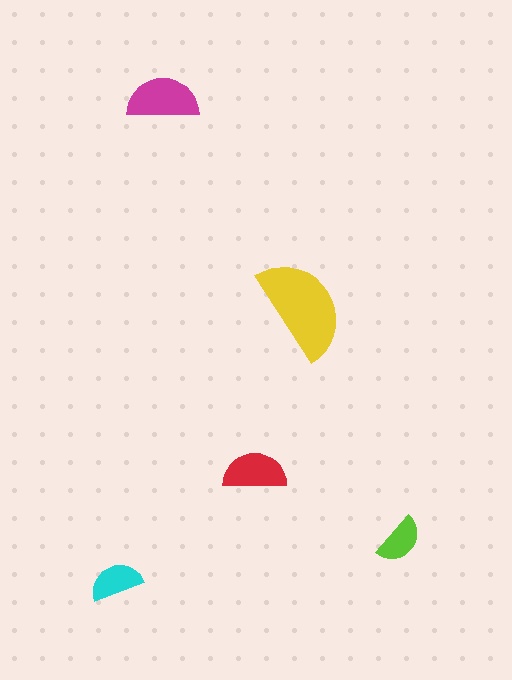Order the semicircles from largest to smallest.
the yellow one, the magenta one, the red one, the cyan one, the lime one.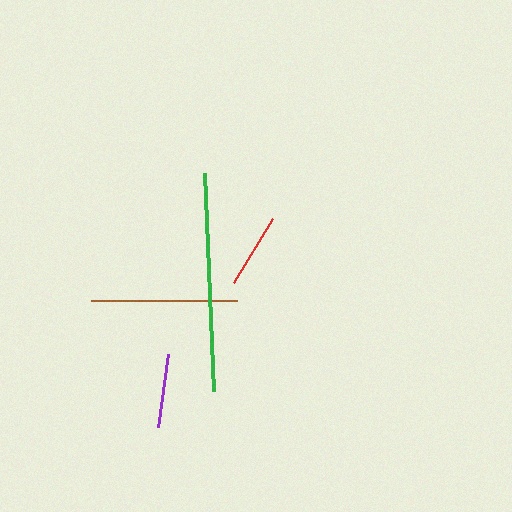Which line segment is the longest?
The green line is the longest at approximately 218 pixels.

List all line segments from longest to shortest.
From longest to shortest: green, brown, red, purple.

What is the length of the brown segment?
The brown segment is approximately 146 pixels long.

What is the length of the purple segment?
The purple segment is approximately 73 pixels long.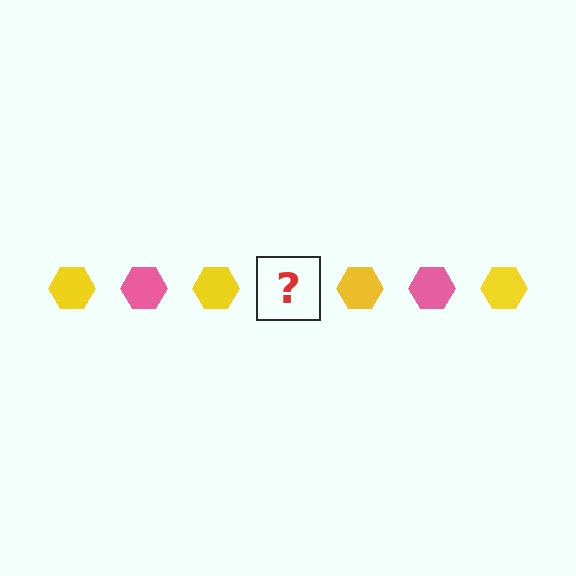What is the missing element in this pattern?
The missing element is a pink hexagon.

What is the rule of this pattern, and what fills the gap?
The rule is that the pattern cycles through yellow, pink hexagons. The gap should be filled with a pink hexagon.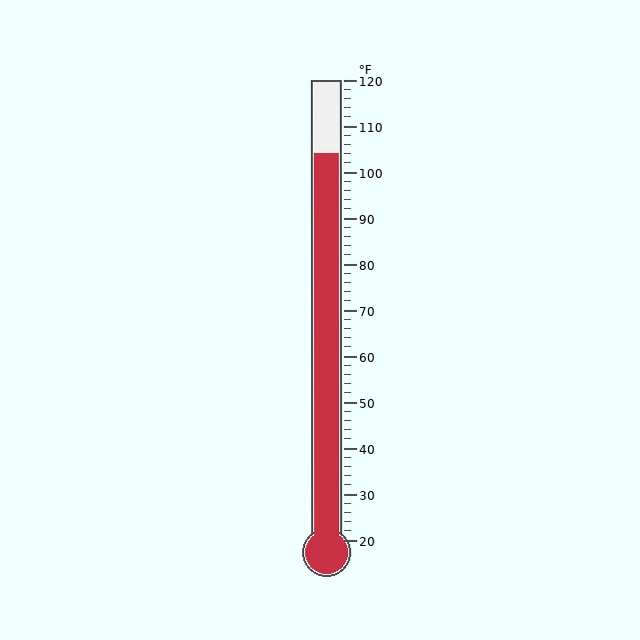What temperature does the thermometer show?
The thermometer shows approximately 104°F.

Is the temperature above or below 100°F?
The temperature is above 100°F.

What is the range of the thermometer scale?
The thermometer scale ranges from 20°F to 120°F.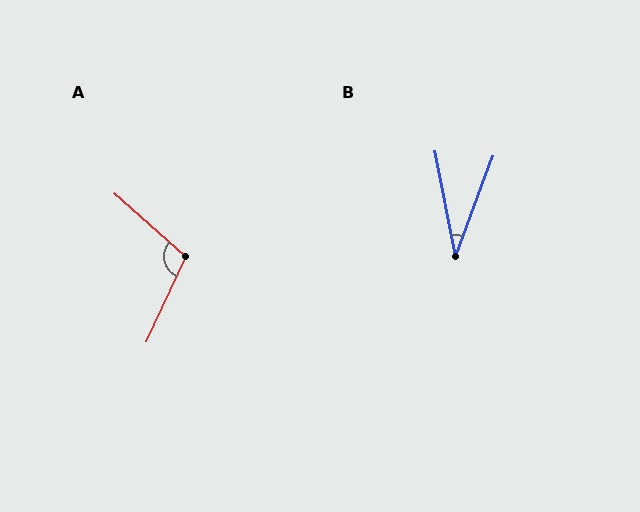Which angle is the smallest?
B, at approximately 31 degrees.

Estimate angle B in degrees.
Approximately 31 degrees.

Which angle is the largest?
A, at approximately 107 degrees.